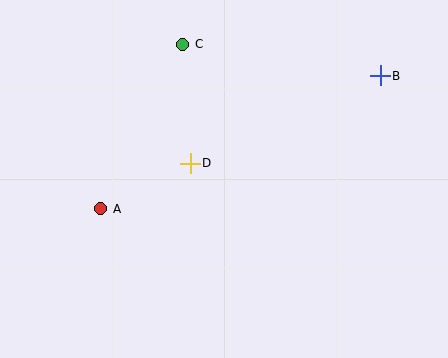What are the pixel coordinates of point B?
Point B is at (380, 76).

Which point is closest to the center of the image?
Point D at (190, 163) is closest to the center.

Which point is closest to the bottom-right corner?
Point B is closest to the bottom-right corner.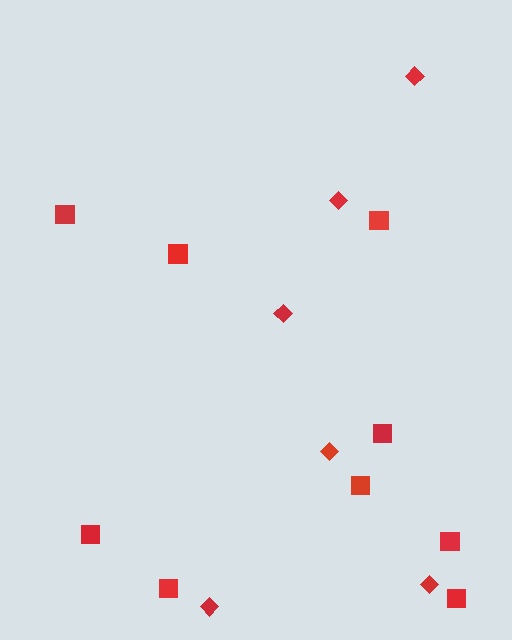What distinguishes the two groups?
There are 2 groups: one group of diamonds (6) and one group of squares (9).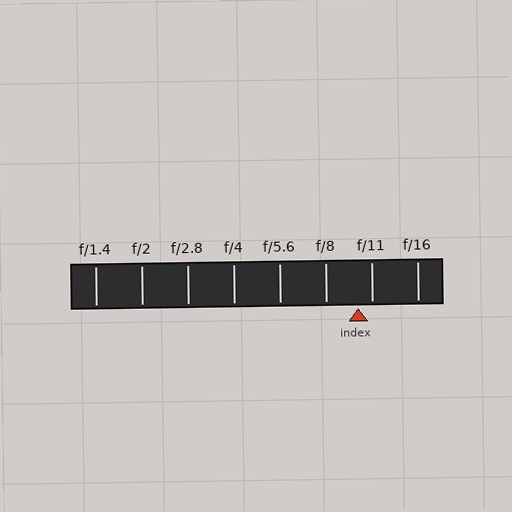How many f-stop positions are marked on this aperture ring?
There are 8 f-stop positions marked.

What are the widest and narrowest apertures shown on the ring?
The widest aperture shown is f/1.4 and the narrowest is f/16.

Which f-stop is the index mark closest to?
The index mark is closest to f/11.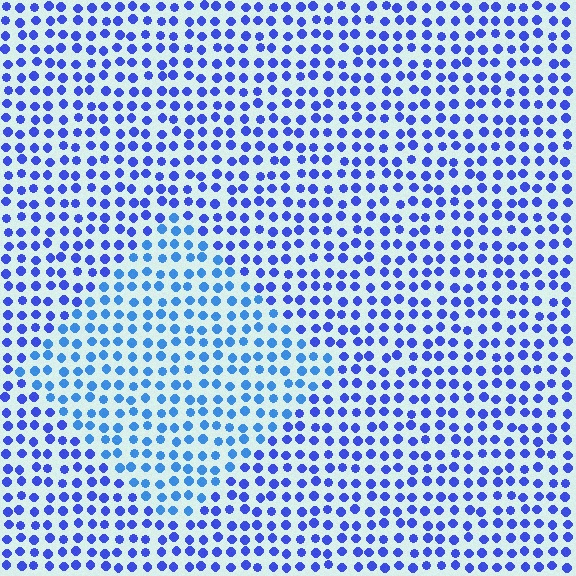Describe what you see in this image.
The image is filled with small blue elements in a uniform arrangement. A diamond-shaped region is visible where the elements are tinted to a slightly different hue, forming a subtle color boundary.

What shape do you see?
I see a diamond.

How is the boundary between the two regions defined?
The boundary is defined purely by a slight shift in hue (about 24 degrees). Spacing, size, and orientation are identical on both sides.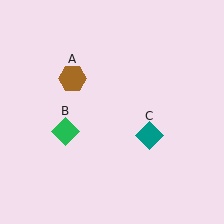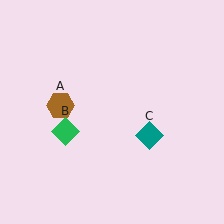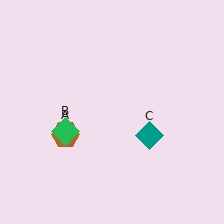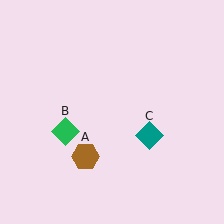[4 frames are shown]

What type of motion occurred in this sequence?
The brown hexagon (object A) rotated counterclockwise around the center of the scene.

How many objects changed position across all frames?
1 object changed position: brown hexagon (object A).